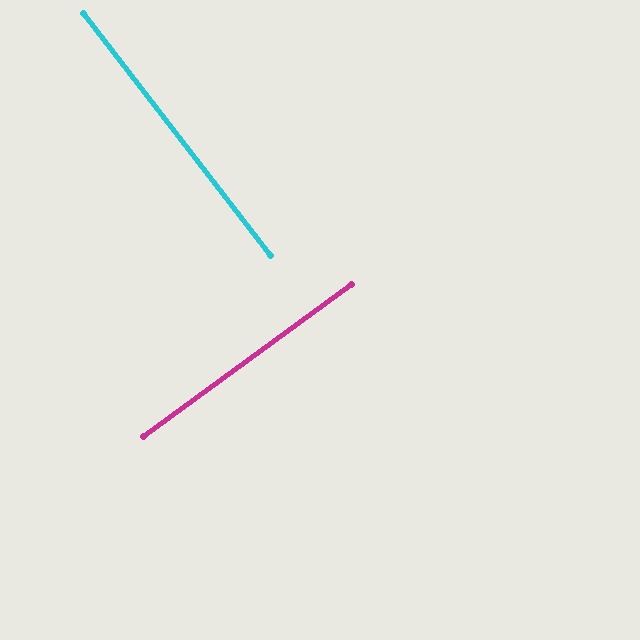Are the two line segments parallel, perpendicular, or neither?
Perpendicular — they meet at approximately 88°.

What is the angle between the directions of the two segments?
Approximately 88 degrees.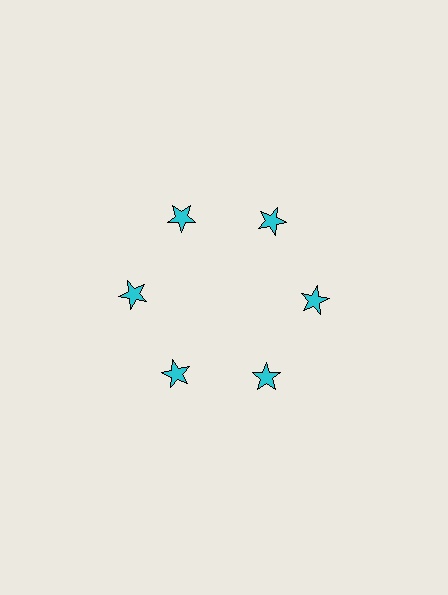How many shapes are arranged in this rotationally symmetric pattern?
There are 6 shapes, arranged in 6 groups of 1.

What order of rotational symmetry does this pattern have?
This pattern has 6-fold rotational symmetry.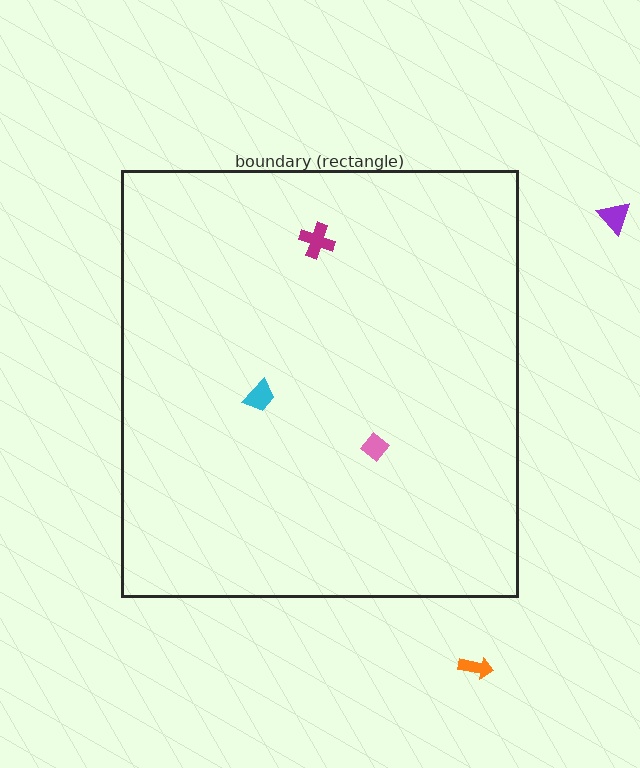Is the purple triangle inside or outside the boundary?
Outside.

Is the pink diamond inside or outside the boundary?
Inside.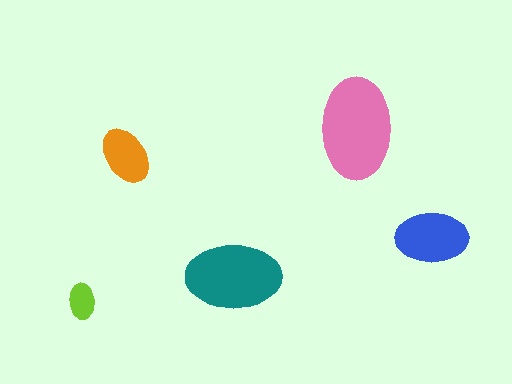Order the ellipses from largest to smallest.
the pink one, the teal one, the blue one, the orange one, the lime one.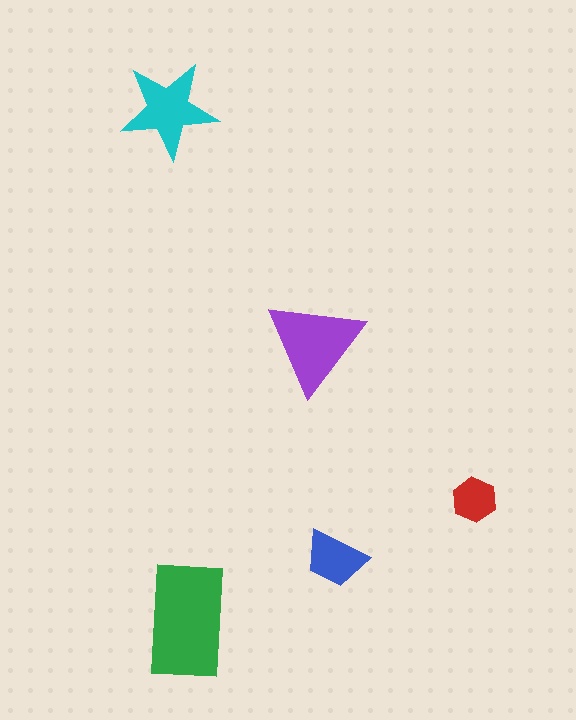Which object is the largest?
The green rectangle.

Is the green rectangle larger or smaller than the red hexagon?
Larger.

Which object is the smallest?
The red hexagon.